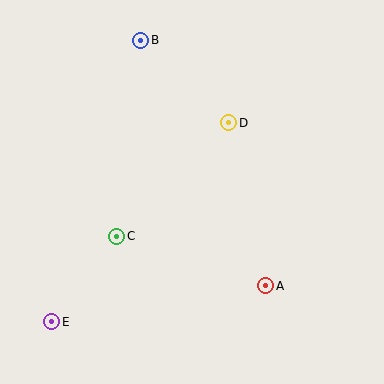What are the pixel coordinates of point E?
Point E is at (52, 322).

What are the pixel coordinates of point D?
Point D is at (229, 123).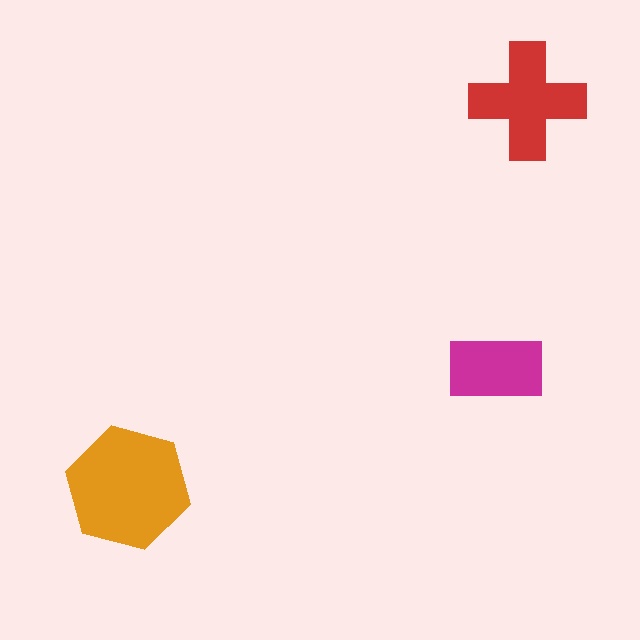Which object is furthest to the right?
The red cross is rightmost.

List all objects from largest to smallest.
The orange hexagon, the red cross, the magenta rectangle.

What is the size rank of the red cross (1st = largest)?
2nd.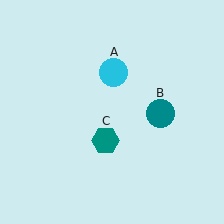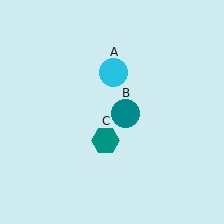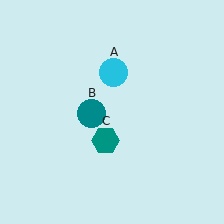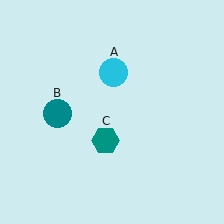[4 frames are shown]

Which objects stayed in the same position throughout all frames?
Cyan circle (object A) and teal hexagon (object C) remained stationary.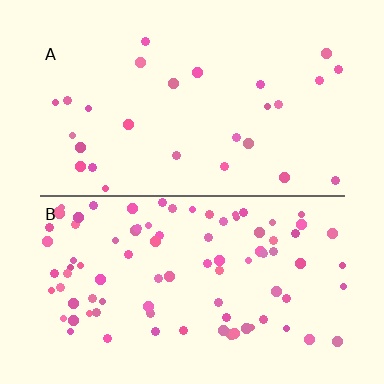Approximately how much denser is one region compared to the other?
Approximately 3.3× — region B over region A.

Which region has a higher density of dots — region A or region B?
B (the bottom).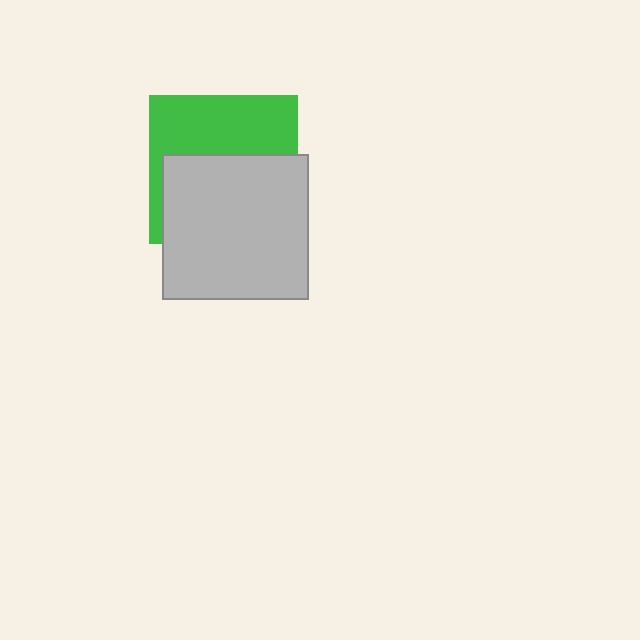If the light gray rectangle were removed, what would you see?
You would see the complete green square.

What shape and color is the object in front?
The object in front is a light gray rectangle.